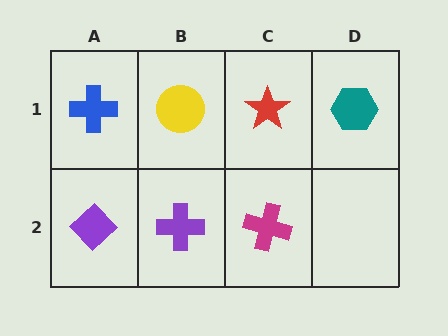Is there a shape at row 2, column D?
No, that cell is empty.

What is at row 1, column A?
A blue cross.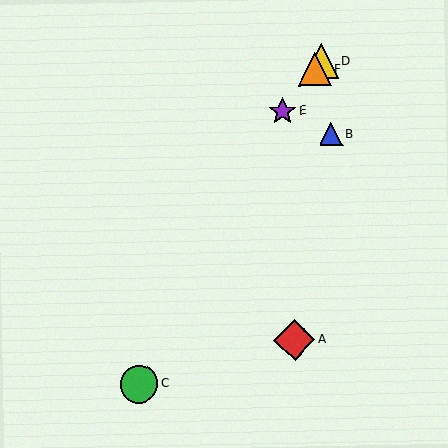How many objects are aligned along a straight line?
3 objects (D, E, F) are aligned along a straight line.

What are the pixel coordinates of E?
Object E is at (282, 111).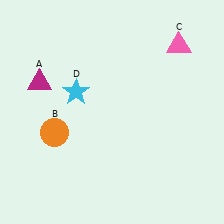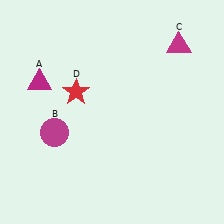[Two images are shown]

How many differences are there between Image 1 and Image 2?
There are 3 differences between the two images.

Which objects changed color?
B changed from orange to magenta. C changed from pink to magenta. D changed from cyan to red.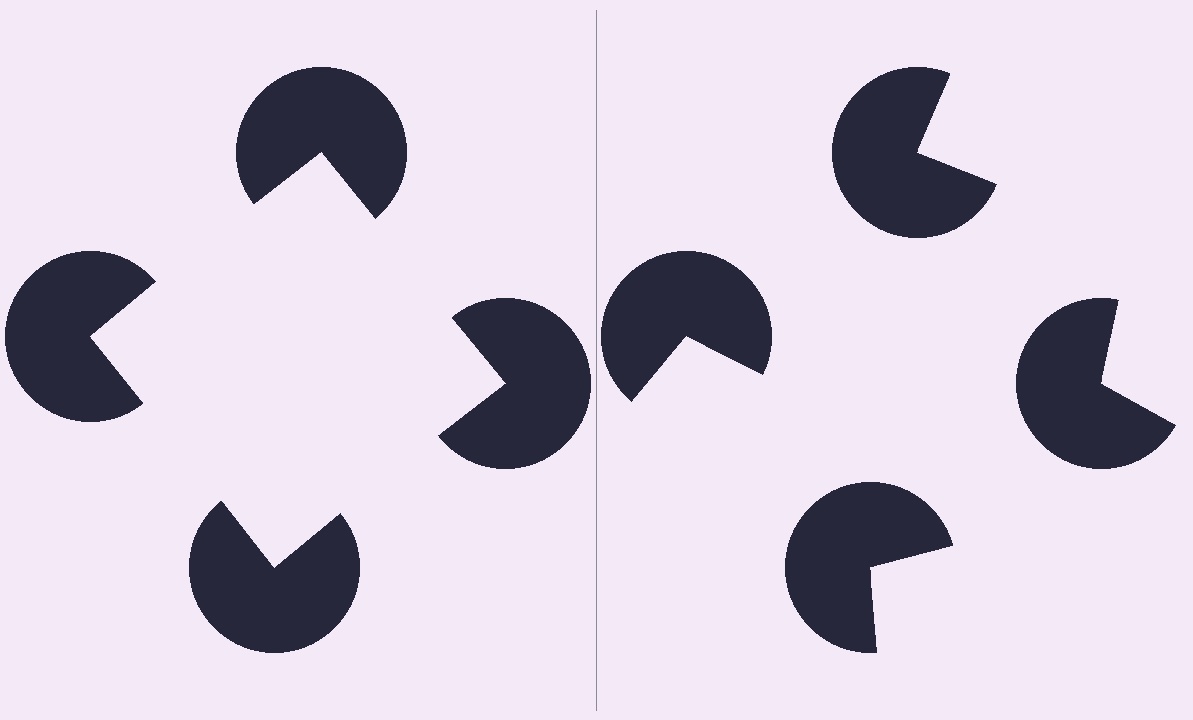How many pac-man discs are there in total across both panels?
8 — 4 on each side.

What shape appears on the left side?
An illusory square.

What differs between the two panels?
The pac-man discs are positioned identically on both sides; only the wedge orientations differ. On the left they align to a square; on the right they are misaligned.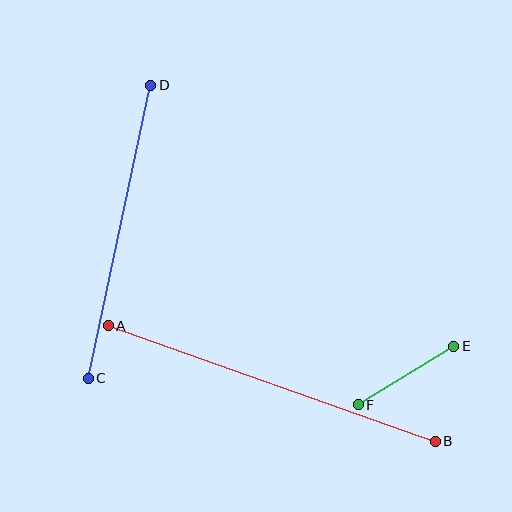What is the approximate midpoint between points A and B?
The midpoint is at approximately (272, 383) pixels.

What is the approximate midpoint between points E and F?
The midpoint is at approximately (406, 375) pixels.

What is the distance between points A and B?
The distance is approximately 347 pixels.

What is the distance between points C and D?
The distance is approximately 299 pixels.